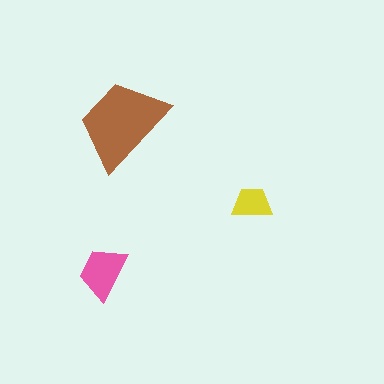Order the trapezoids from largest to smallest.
the brown one, the pink one, the yellow one.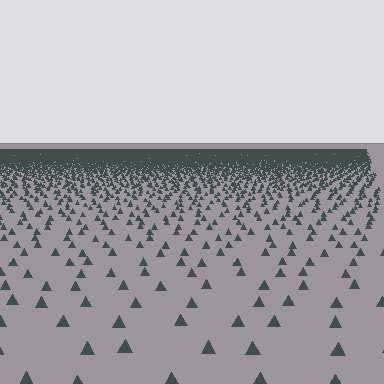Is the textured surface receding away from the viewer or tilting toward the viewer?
The surface is receding away from the viewer. Texture elements get smaller and denser toward the top.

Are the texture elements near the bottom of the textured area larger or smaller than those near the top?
Larger. Near the bottom, elements are closer to the viewer and appear at a bigger on-screen size.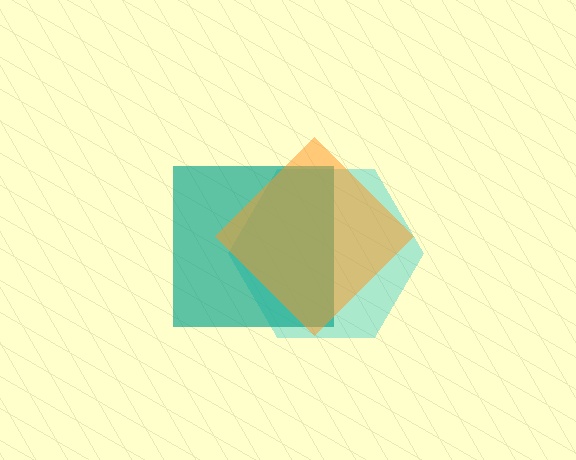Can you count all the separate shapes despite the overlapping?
Yes, there are 3 separate shapes.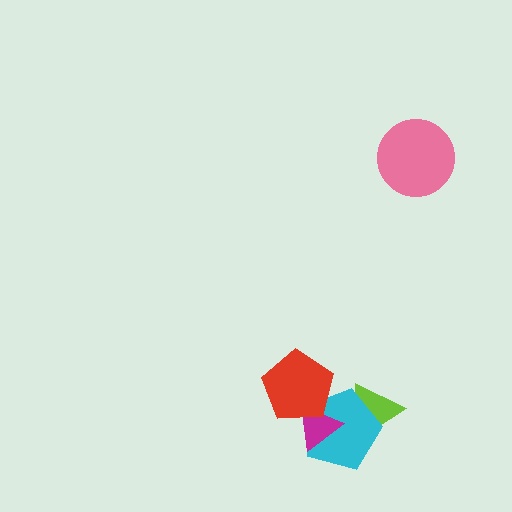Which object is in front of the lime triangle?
The cyan pentagon is in front of the lime triangle.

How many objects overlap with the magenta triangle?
2 objects overlap with the magenta triangle.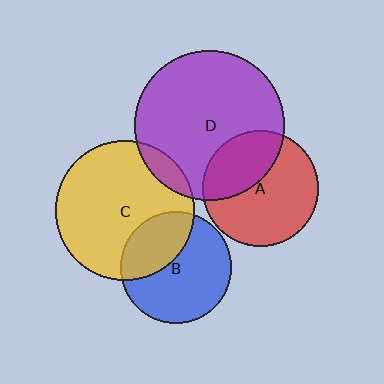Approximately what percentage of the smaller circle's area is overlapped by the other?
Approximately 35%.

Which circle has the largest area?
Circle D (purple).